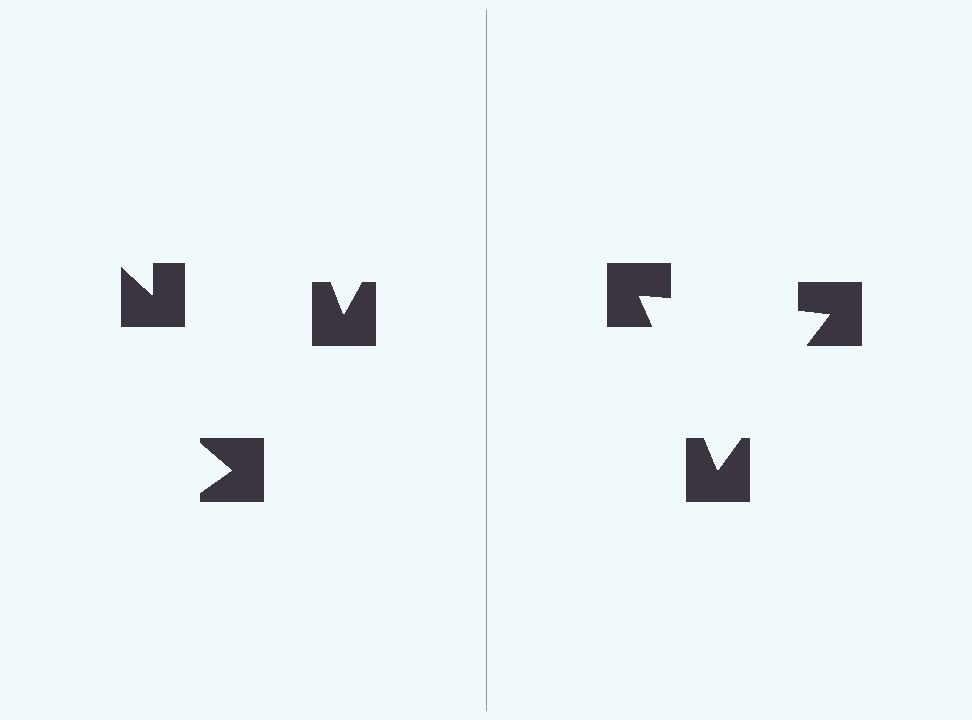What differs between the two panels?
The notched squares are positioned identically on both sides; only the wedge orientations differ. On the right they align to a triangle; on the left they are misaligned.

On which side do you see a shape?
An illusory triangle appears on the right side. On the left side the wedge cuts are rotated, so no coherent shape forms.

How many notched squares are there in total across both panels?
6 — 3 on each side.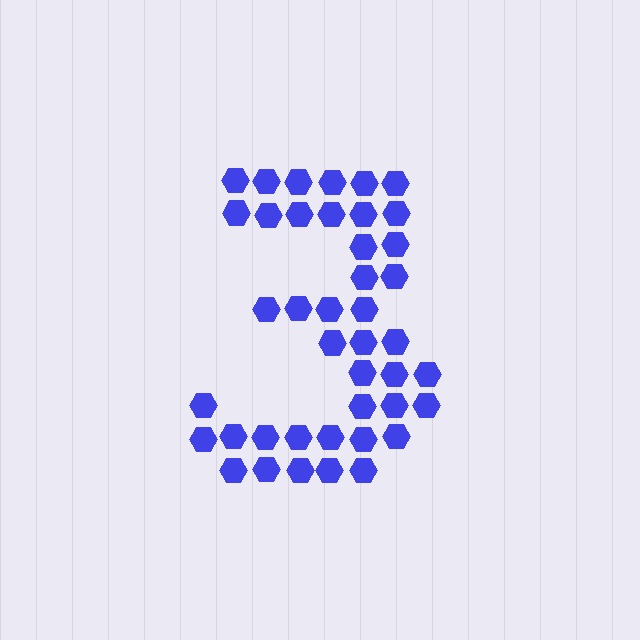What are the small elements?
The small elements are hexagons.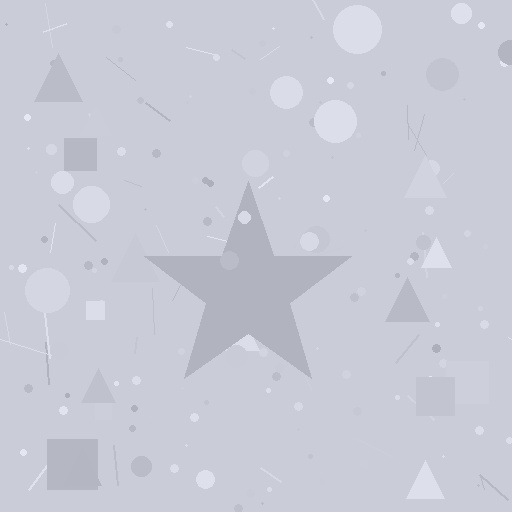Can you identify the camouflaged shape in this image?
The camouflaged shape is a star.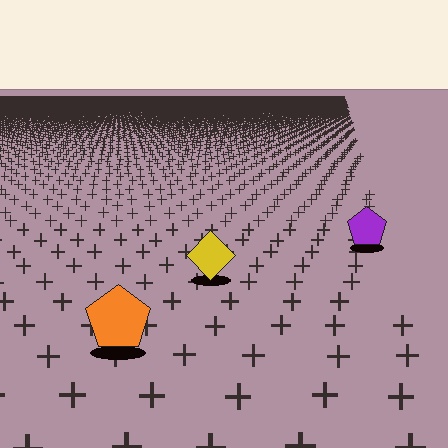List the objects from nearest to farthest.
From nearest to farthest: the orange pentagon, the yellow diamond, the purple pentagon.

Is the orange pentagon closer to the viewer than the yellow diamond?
Yes. The orange pentagon is closer — you can tell from the texture gradient: the ground texture is coarser near it.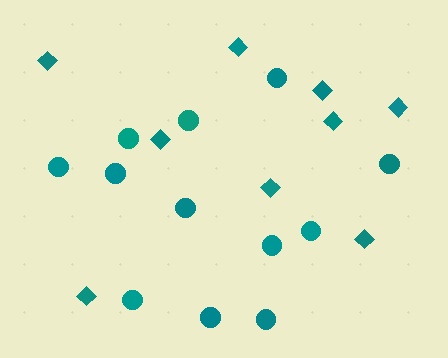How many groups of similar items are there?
There are 2 groups: one group of diamonds (9) and one group of circles (12).